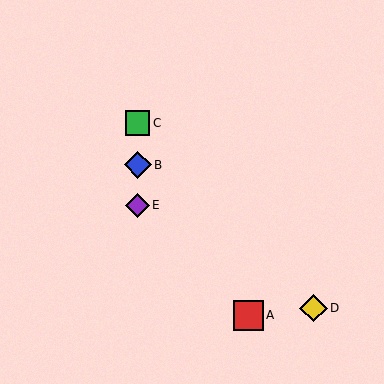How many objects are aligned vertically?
3 objects (B, C, E) are aligned vertically.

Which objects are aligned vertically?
Objects B, C, E are aligned vertically.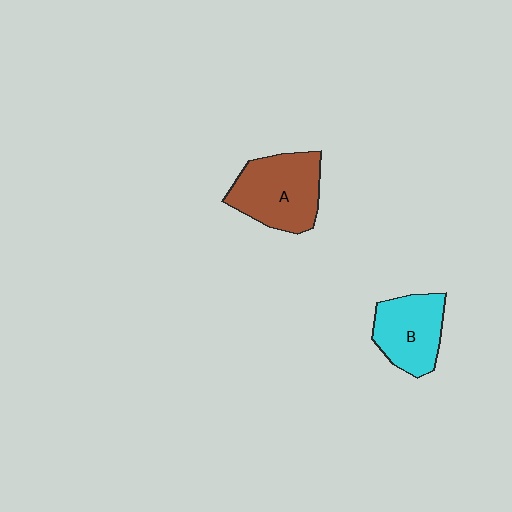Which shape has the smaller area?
Shape B (cyan).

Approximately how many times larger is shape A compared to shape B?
Approximately 1.3 times.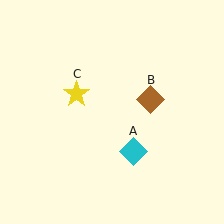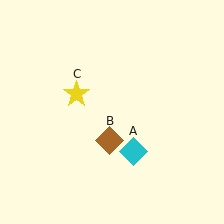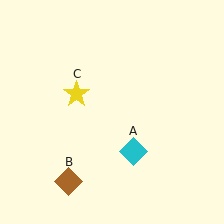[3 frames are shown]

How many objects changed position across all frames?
1 object changed position: brown diamond (object B).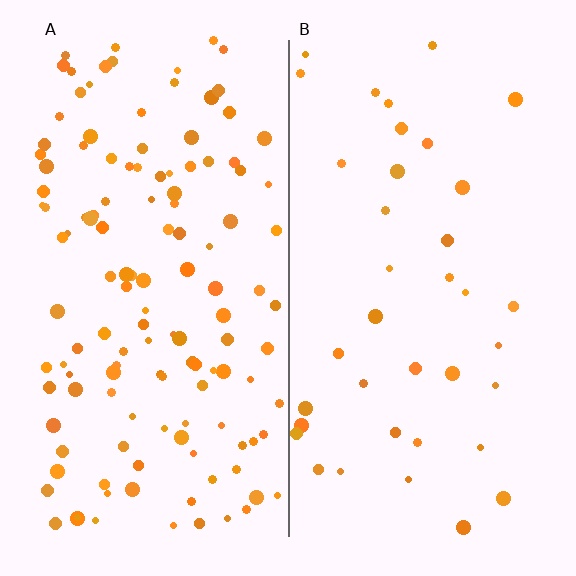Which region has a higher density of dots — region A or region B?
A (the left).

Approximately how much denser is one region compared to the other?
Approximately 3.5× — region A over region B.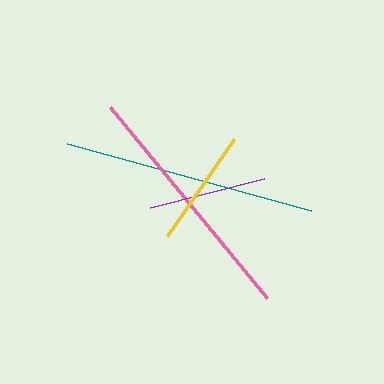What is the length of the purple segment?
The purple segment is approximately 118 pixels long.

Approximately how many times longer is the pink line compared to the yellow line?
The pink line is approximately 2.1 times the length of the yellow line.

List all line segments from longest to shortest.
From longest to shortest: teal, pink, yellow, purple.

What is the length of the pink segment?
The pink segment is approximately 247 pixels long.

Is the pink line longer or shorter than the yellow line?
The pink line is longer than the yellow line.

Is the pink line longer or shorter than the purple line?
The pink line is longer than the purple line.